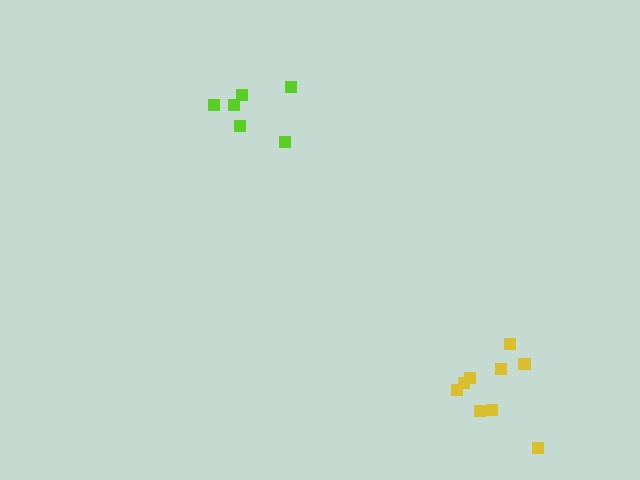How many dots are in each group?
Group 1: 10 dots, Group 2: 6 dots (16 total).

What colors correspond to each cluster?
The clusters are colored: yellow, lime.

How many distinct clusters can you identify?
There are 2 distinct clusters.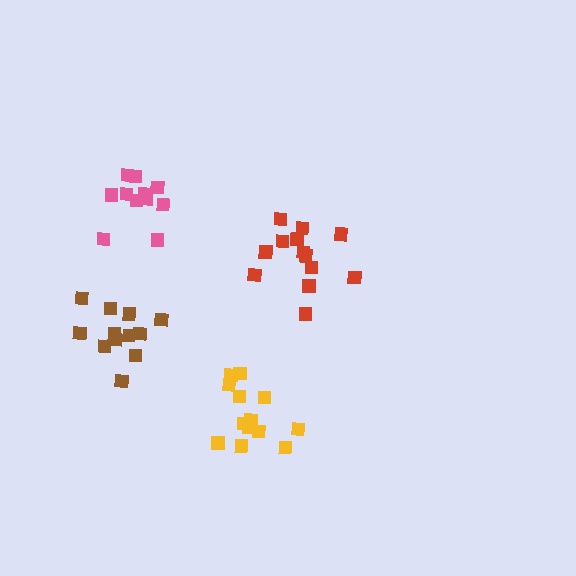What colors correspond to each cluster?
The clusters are colored: brown, pink, yellow, red.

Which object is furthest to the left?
The brown cluster is leftmost.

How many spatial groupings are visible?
There are 4 spatial groupings.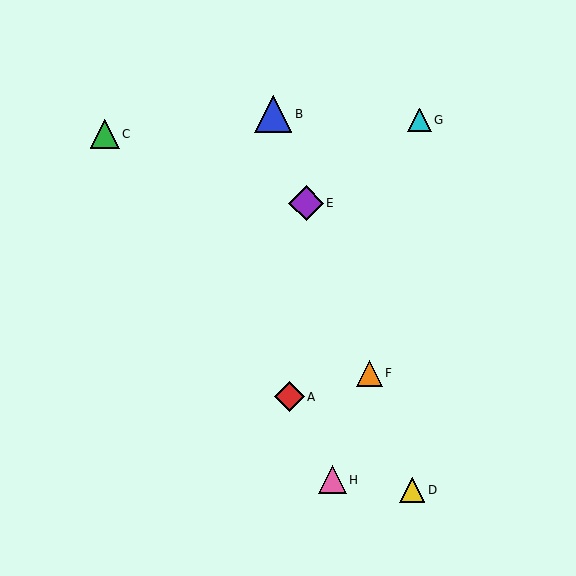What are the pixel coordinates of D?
Object D is at (412, 490).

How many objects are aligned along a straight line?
4 objects (B, D, E, F) are aligned along a straight line.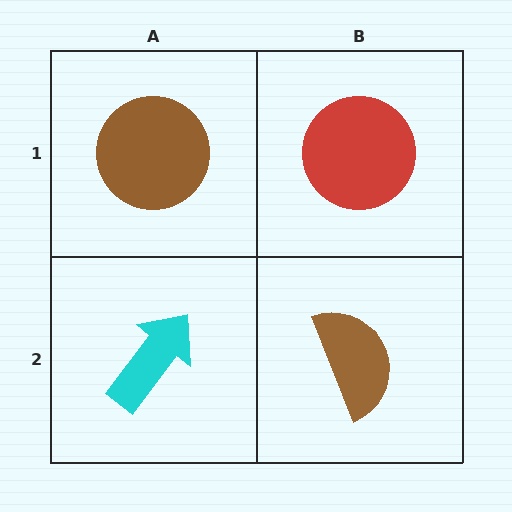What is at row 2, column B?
A brown semicircle.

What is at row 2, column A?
A cyan arrow.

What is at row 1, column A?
A brown circle.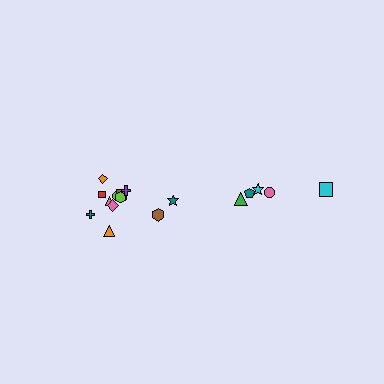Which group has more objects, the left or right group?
The left group.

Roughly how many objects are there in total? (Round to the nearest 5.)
Roughly 15 objects in total.